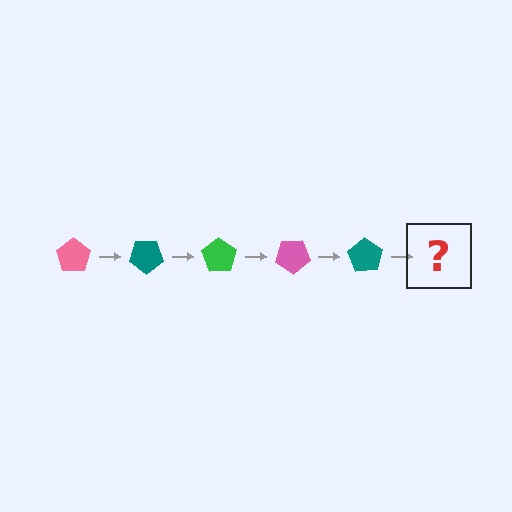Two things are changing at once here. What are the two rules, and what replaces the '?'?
The two rules are that it rotates 35 degrees each step and the color cycles through pink, teal, and green. The '?' should be a green pentagon, rotated 175 degrees from the start.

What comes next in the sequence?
The next element should be a green pentagon, rotated 175 degrees from the start.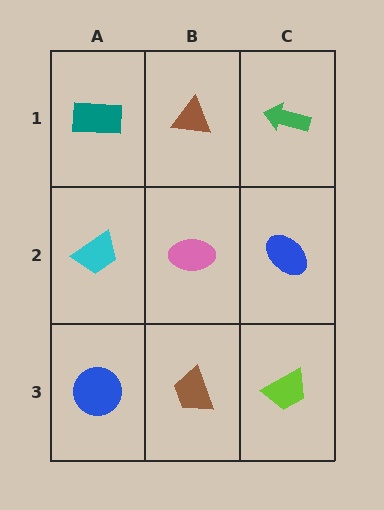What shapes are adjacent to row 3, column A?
A cyan trapezoid (row 2, column A), a brown trapezoid (row 3, column B).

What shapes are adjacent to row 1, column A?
A cyan trapezoid (row 2, column A), a brown triangle (row 1, column B).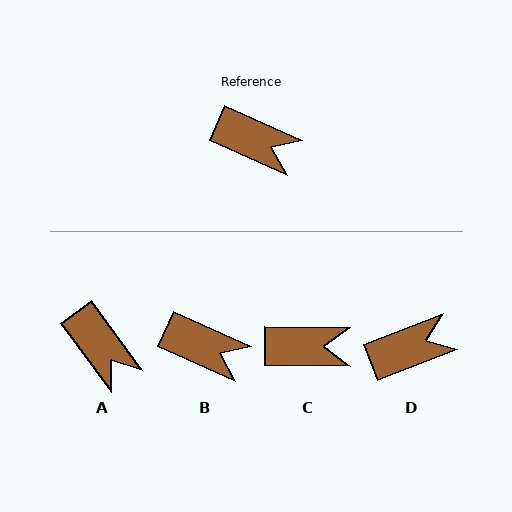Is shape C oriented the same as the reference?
No, it is off by about 23 degrees.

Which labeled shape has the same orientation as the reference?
B.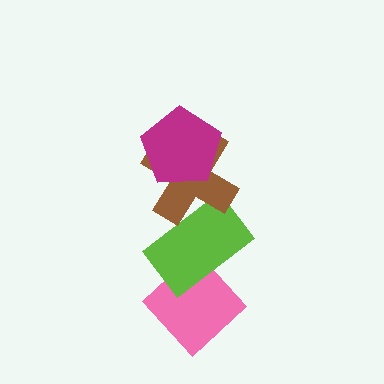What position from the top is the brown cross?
The brown cross is 2nd from the top.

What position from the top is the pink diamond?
The pink diamond is 4th from the top.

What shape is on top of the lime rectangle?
The brown cross is on top of the lime rectangle.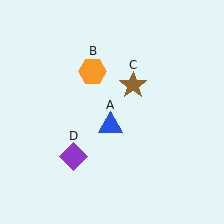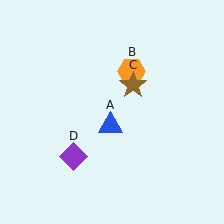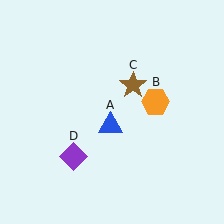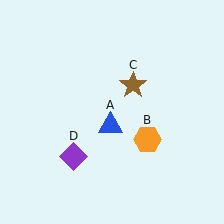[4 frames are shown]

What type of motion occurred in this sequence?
The orange hexagon (object B) rotated clockwise around the center of the scene.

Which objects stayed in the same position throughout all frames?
Blue triangle (object A) and brown star (object C) and purple diamond (object D) remained stationary.